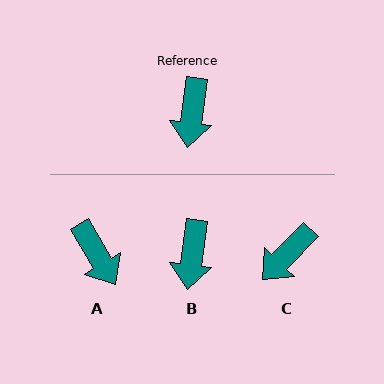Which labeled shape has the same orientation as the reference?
B.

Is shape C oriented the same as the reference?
No, it is off by about 37 degrees.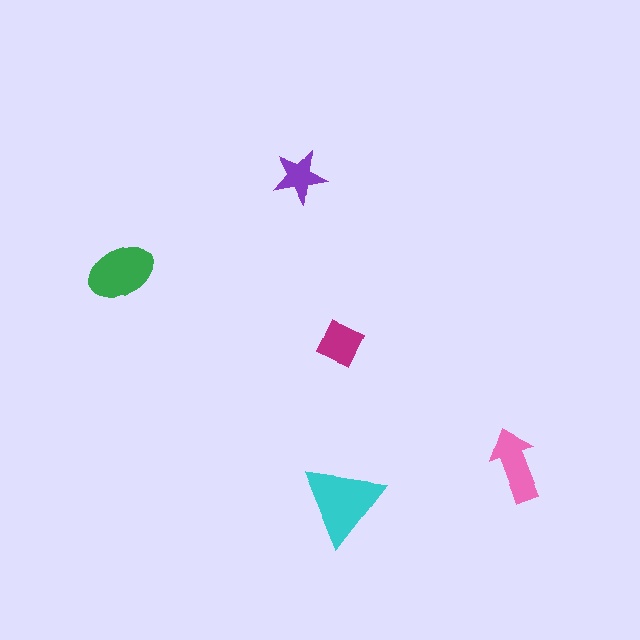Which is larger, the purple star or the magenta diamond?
The magenta diamond.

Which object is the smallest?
The purple star.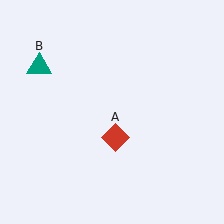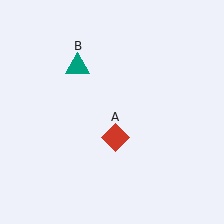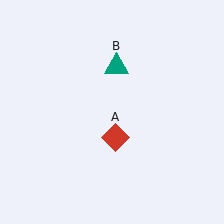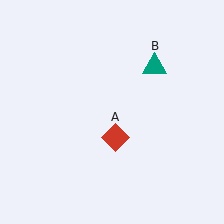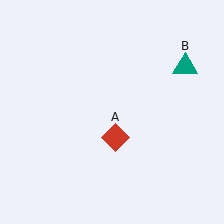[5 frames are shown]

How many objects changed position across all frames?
1 object changed position: teal triangle (object B).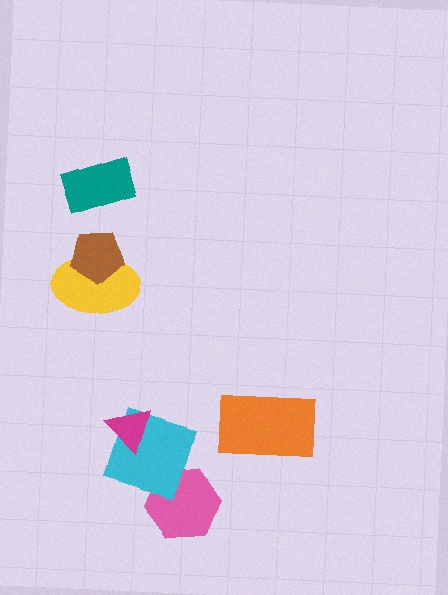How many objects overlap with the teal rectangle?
0 objects overlap with the teal rectangle.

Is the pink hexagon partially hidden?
Yes, it is partially covered by another shape.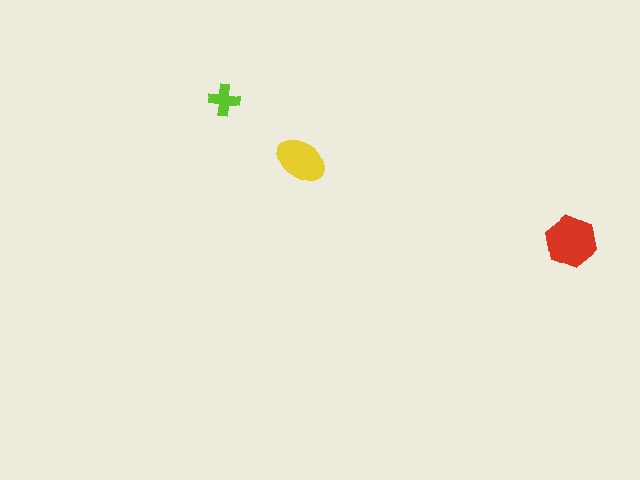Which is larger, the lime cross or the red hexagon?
The red hexagon.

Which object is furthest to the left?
The lime cross is leftmost.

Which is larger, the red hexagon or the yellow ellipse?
The red hexagon.